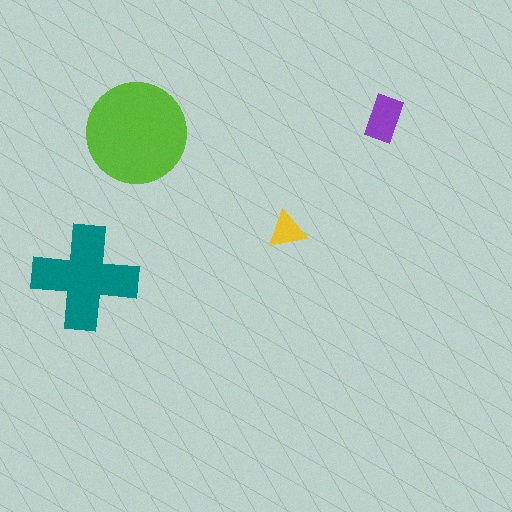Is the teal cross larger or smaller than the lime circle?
Smaller.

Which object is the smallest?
The yellow triangle.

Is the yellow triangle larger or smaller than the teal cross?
Smaller.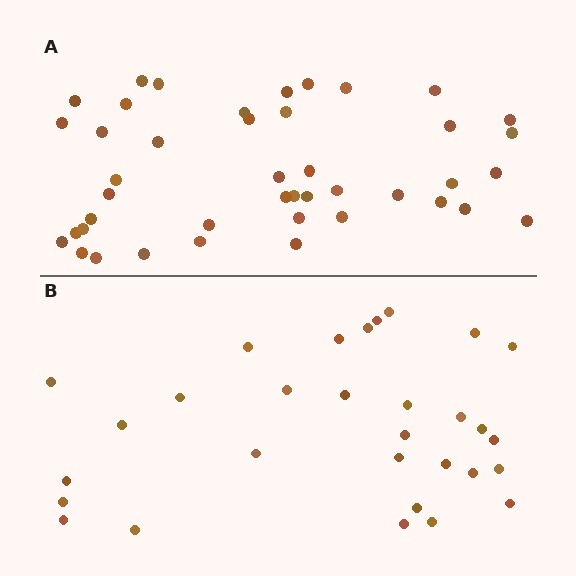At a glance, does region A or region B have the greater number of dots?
Region A (the top region) has more dots.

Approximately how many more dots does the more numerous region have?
Region A has approximately 15 more dots than region B.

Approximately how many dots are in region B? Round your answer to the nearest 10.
About 30 dots.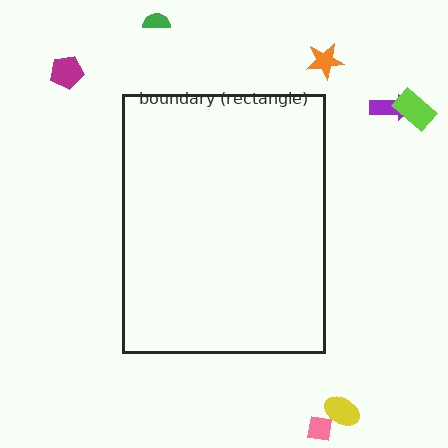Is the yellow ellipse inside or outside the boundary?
Outside.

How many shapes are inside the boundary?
0 inside, 7 outside.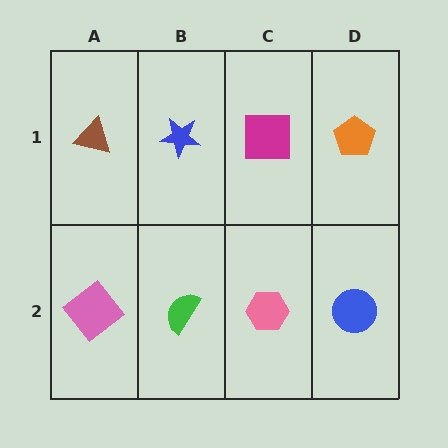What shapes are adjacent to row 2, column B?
A blue star (row 1, column B), a pink diamond (row 2, column A), a pink hexagon (row 2, column C).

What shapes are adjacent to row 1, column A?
A pink diamond (row 2, column A), a blue star (row 1, column B).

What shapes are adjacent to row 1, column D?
A blue circle (row 2, column D), a magenta square (row 1, column C).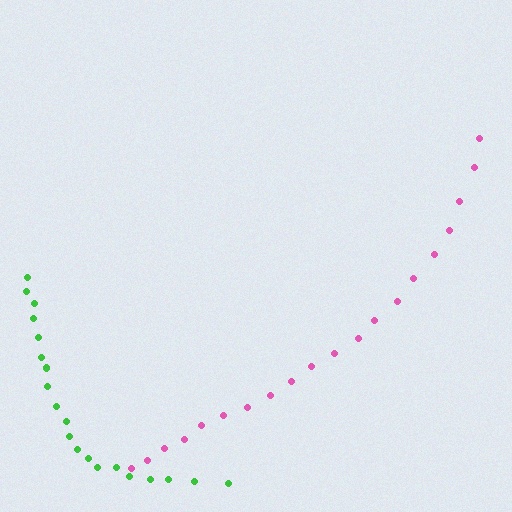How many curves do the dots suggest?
There are 2 distinct paths.